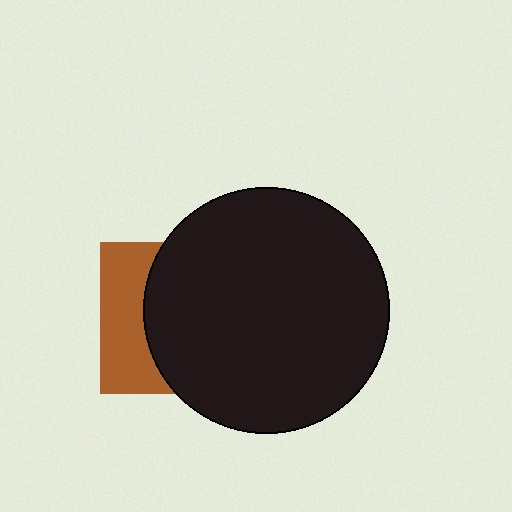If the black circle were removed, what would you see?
You would see the complete brown square.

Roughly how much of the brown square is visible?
A small part of it is visible (roughly 34%).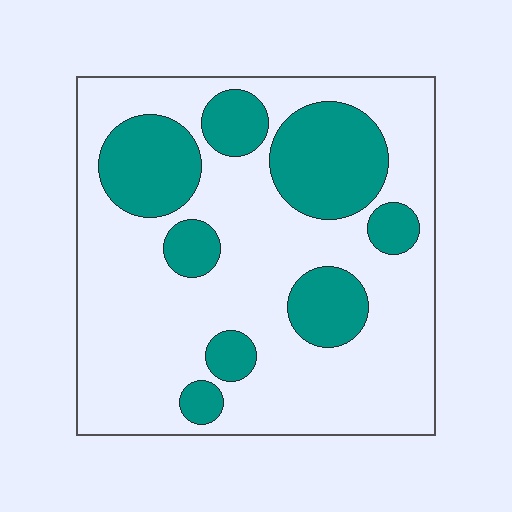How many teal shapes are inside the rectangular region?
8.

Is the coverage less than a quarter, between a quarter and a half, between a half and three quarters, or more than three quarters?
Between a quarter and a half.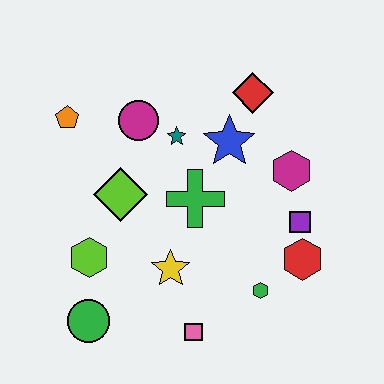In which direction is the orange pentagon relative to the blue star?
The orange pentagon is to the left of the blue star.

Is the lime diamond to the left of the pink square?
Yes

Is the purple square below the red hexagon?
No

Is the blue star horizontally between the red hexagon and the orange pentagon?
Yes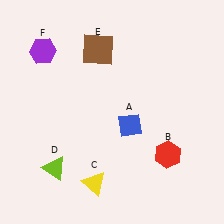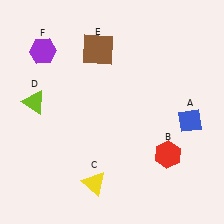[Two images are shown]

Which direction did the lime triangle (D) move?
The lime triangle (D) moved up.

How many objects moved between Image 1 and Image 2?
2 objects moved between the two images.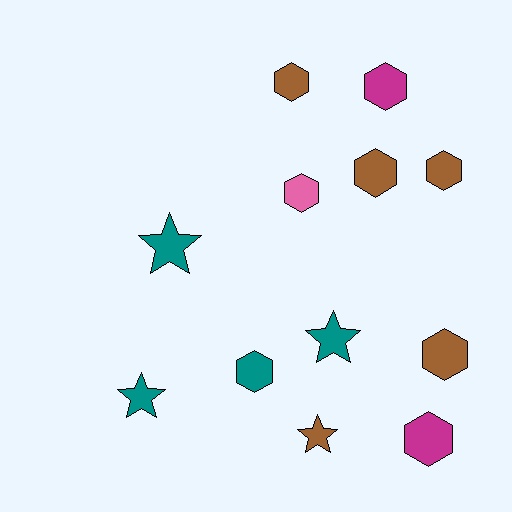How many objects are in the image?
There are 12 objects.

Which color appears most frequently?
Brown, with 5 objects.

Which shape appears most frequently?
Hexagon, with 8 objects.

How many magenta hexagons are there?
There are 2 magenta hexagons.